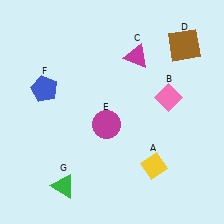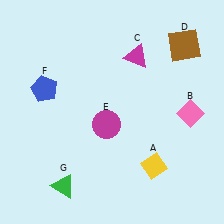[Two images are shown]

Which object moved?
The pink diamond (B) moved right.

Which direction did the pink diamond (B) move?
The pink diamond (B) moved right.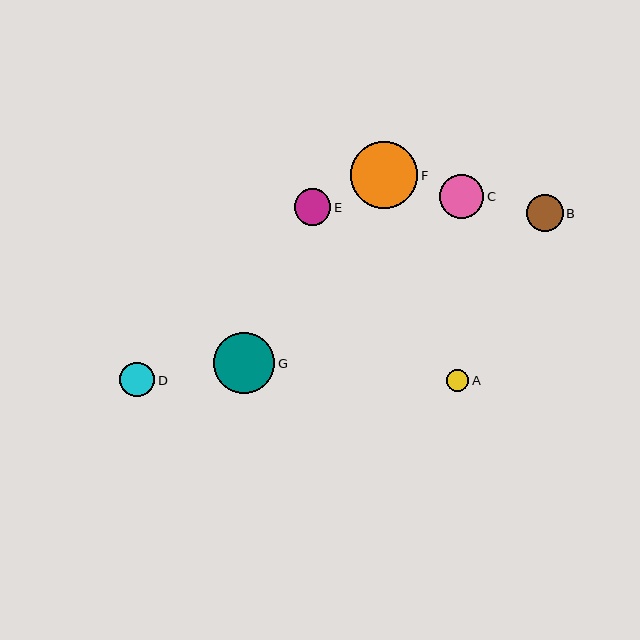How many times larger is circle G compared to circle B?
Circle G is approximately 1.7 times the size of circle B.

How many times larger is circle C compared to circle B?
Circle C is approximately 1.2 times the size of circle B.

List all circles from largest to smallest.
From largest to smallest: F, G, C, E, B, D, A.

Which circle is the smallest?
Circle A is the smallest with a size of approximately 22 pixels.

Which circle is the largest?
Circle F is the largest with a size of approximately 68 pixels.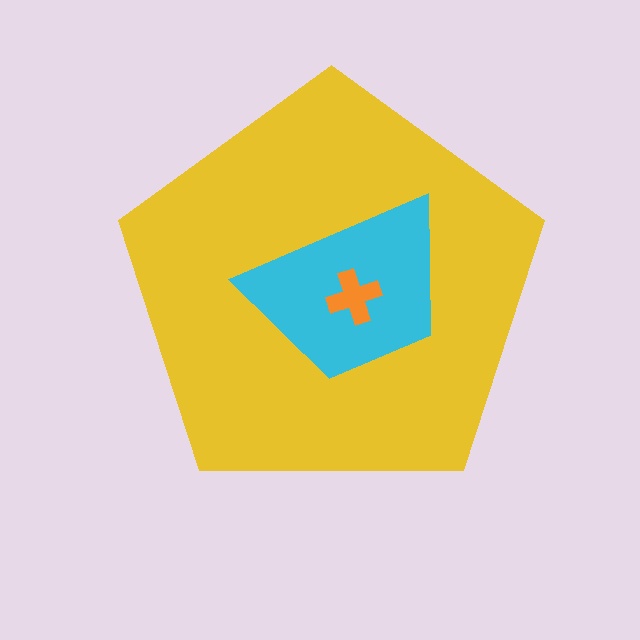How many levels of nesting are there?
3.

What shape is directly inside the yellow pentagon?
The cyan trapezoid.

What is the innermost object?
The orange cross.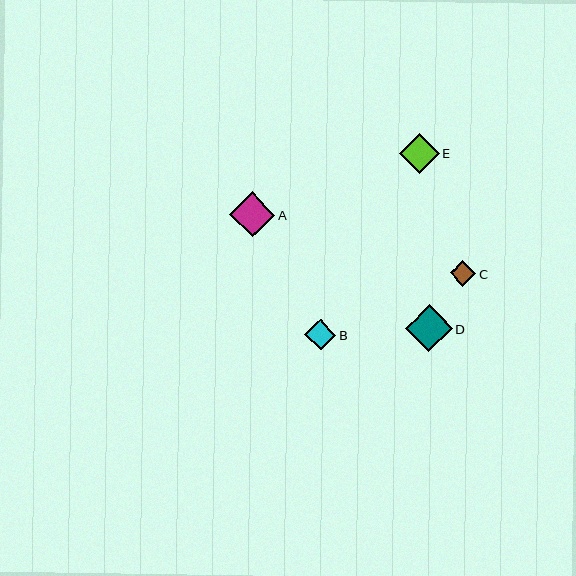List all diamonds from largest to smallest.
From largest to smallest: D, A, E, B, C.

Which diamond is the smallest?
Diamond C is the smallest with a size of approximately 25 pixels.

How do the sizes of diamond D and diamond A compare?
Diamond D and diamond A are approximately the same size.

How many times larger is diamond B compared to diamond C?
Diamond B is approximately 1.2 times the size of diamond C.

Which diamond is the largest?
Diamond D is the largest with a size of approximately 47 pixels.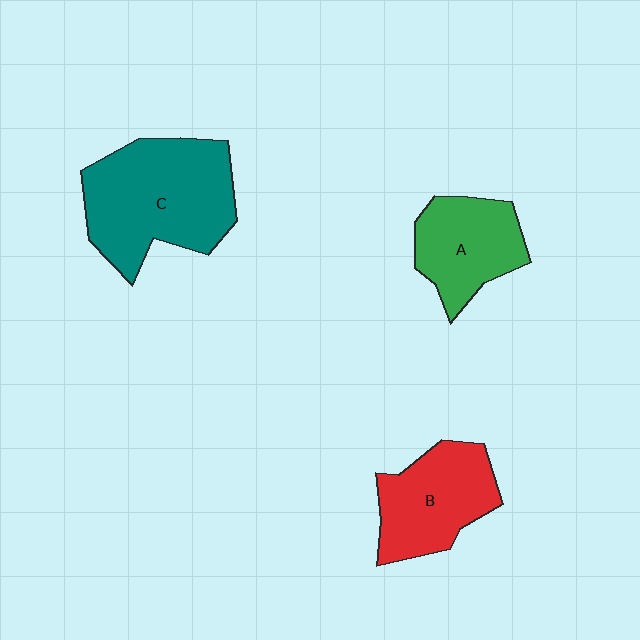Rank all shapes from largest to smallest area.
From largest to smallest: C (teal), B (red), A (green).